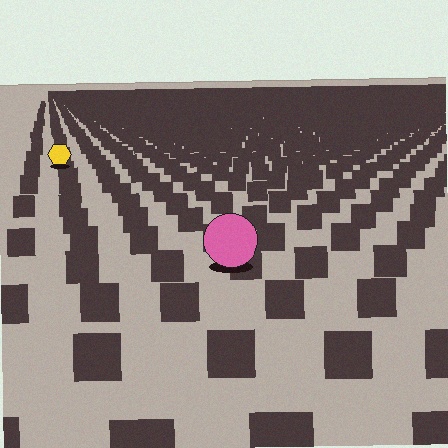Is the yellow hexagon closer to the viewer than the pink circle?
No. The pink circle is closer — you can tell from the texture gradient: the ground texture is coarser near it.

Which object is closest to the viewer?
The pink circle is closest. The texture marks near it are larger and more spread out.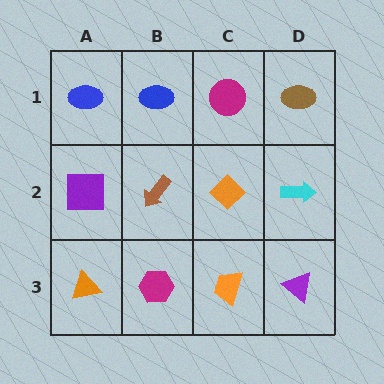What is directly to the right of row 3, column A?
A magenta hexagon.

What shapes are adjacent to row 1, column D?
A cyan arrow (row 2, column D), a magenta circle (row 1, column C).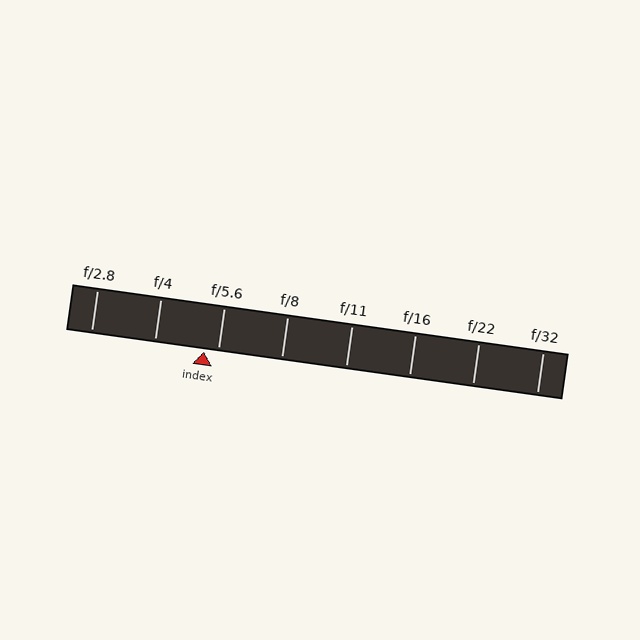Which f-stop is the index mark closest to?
The index mark is closest to f/5.6.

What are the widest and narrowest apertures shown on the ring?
The widest aperture shown is f/2.8 and the narrowest is f/32.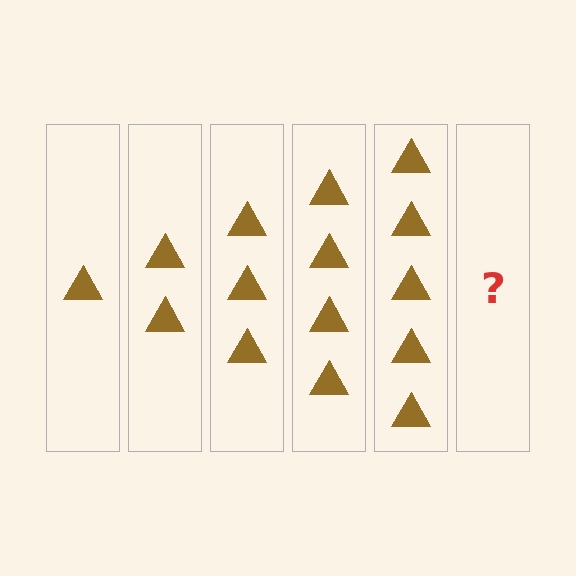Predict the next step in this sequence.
The next step is 6 triangles.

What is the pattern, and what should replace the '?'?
The pattern is that each step adds one more triangle. The '?' should be 6 triangles.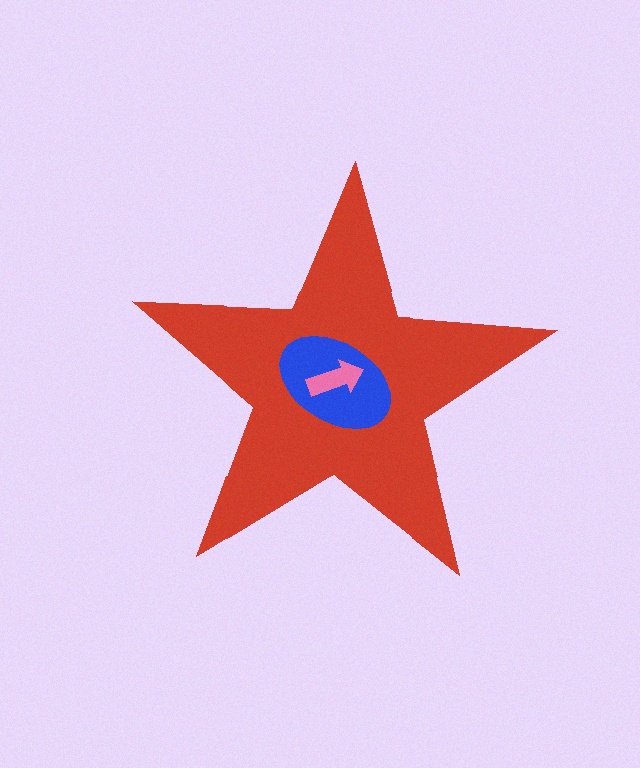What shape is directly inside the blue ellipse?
The pink arrow.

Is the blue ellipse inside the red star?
Yes.